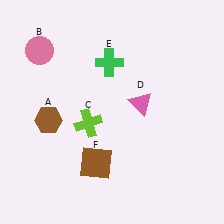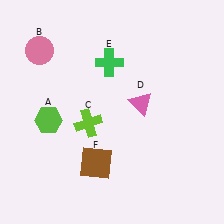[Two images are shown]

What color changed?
The hexagon (A) changed from brown in Image 1 to lime in Image 2.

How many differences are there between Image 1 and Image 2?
There is 1 difference between the two images.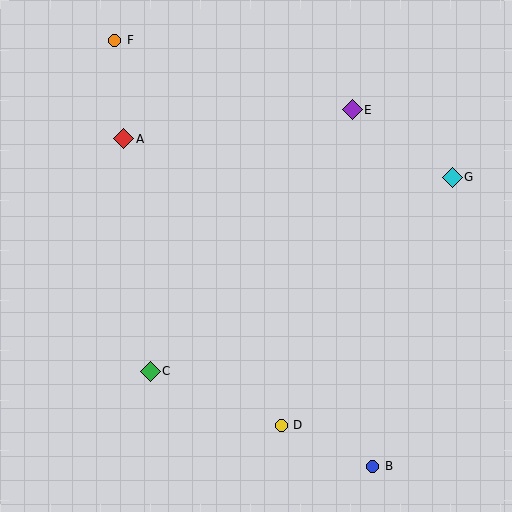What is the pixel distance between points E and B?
The distance between E and B is 357 pixels.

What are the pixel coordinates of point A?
Point A is at (124, 139).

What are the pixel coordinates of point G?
Point G is at (452, 178).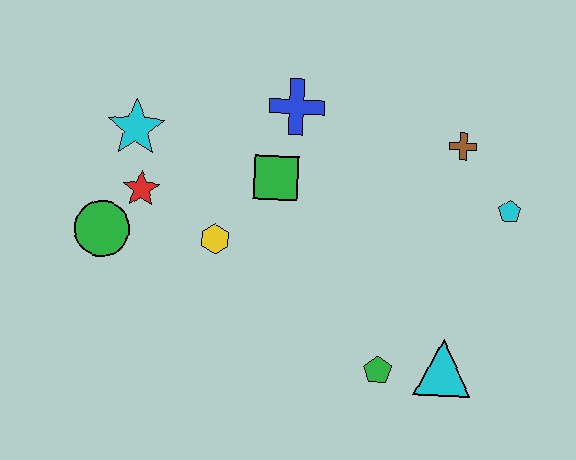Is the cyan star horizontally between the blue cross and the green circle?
Yes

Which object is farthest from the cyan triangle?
The cyan star is farthest from the cyan triangle.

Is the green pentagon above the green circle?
No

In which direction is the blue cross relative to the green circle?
The blue cross is to the right of the green circle.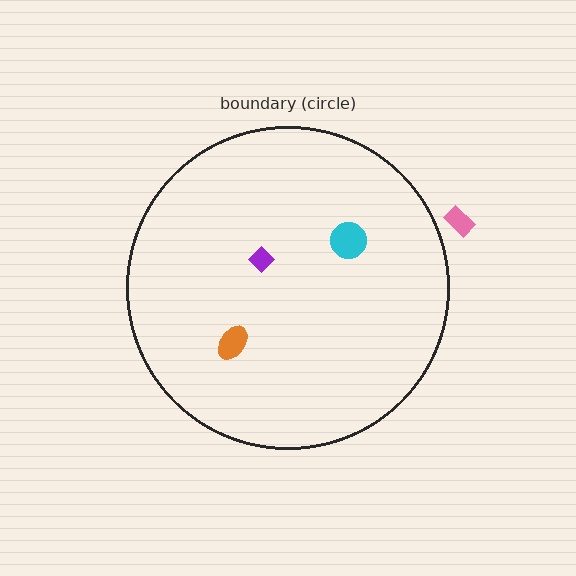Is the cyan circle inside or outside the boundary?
Inside.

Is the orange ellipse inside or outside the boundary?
Inside.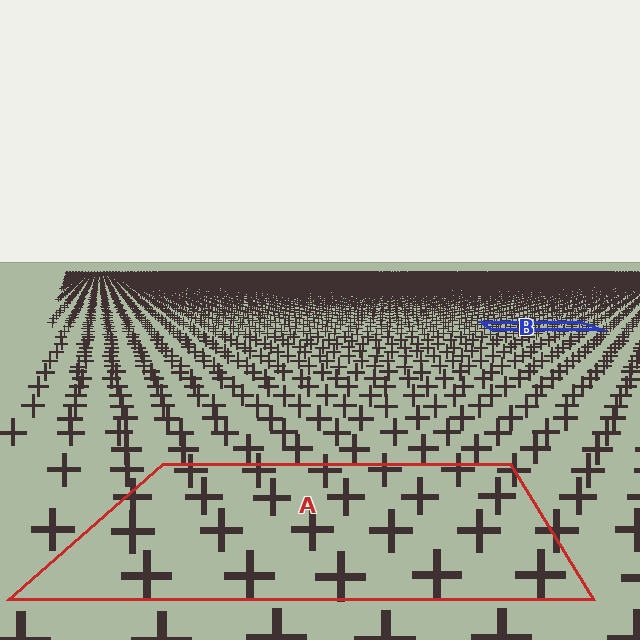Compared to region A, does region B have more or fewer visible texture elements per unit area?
Region B has more texture elements per unit area — they are packed more densely because it is farther away.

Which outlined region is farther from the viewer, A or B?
Region B is farther from the viewer — the texture elements inside it appear smaller and more densely packed.